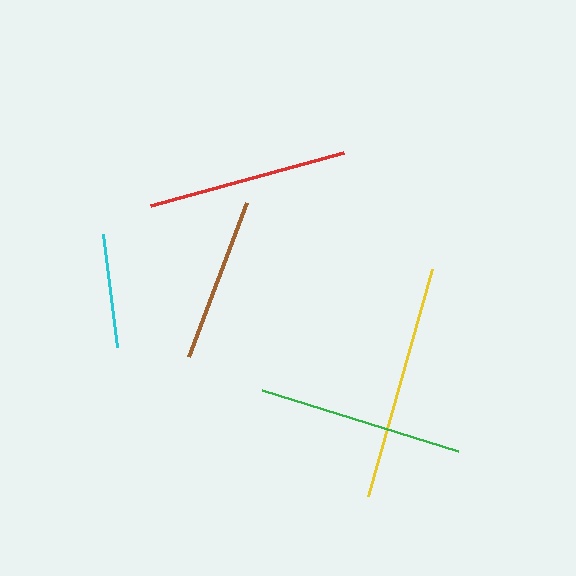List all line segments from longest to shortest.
From longest to shortest: yellow, green, red, brown, cyan.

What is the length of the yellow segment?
The yellow segment is approximately 236 pixels long.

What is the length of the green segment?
The green segment is approximately 206 pixels long.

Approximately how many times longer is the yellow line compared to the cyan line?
The yellow line is approximately 2.1 times the length of the cyan line.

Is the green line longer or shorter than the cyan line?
The green line is longer than the cyan line.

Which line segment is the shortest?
The cyan line is the shortest at approximately 113 pixels.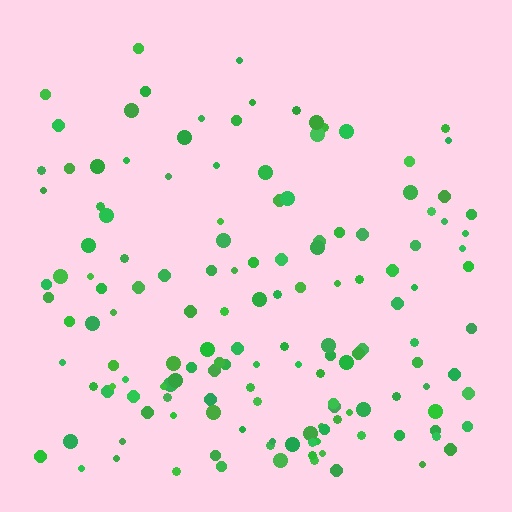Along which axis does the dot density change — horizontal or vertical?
Vertical.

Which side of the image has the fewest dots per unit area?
The top.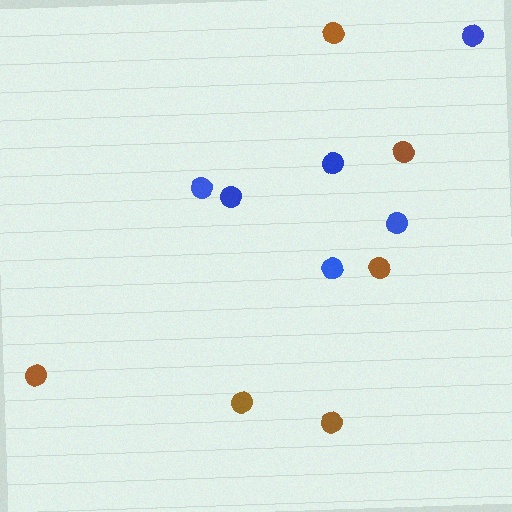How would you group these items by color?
There are 2 groups: one group of blue circles (6) and one group of brown circles (6).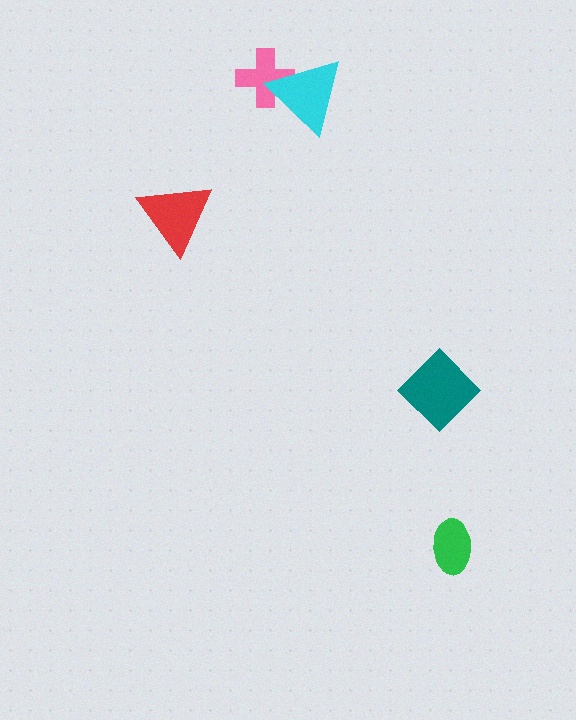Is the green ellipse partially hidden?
No, no other shape covers it.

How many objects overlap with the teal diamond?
0 objects overlap with the teal diamond.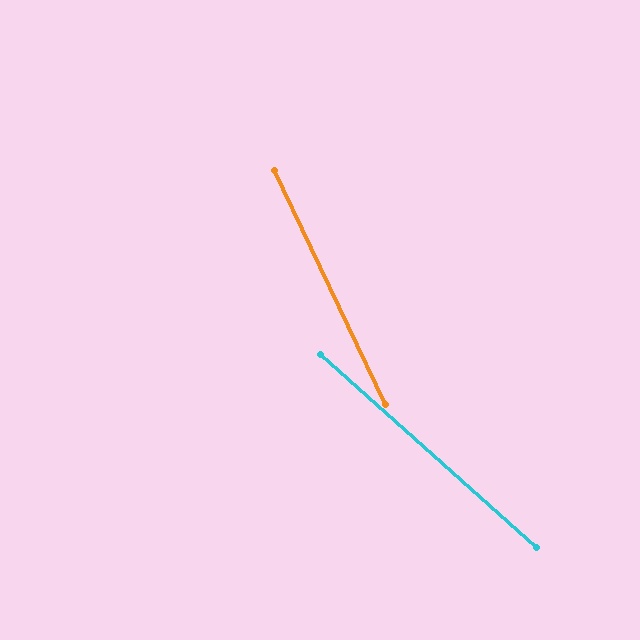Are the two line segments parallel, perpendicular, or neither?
Neither parallel nor perpendicular — they differ by about 23°.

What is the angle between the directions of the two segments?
Approximately 23 degrees.